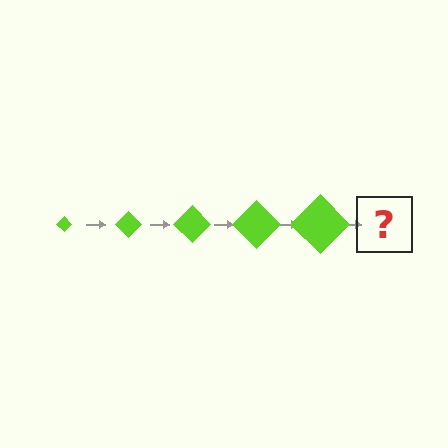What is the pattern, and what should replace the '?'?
The pattern is that the diamond gets progressively larger each step. The '?' should be a lime diamond, larger than the previous one.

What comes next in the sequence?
The next element should be a lime diamond, larger than the previous one.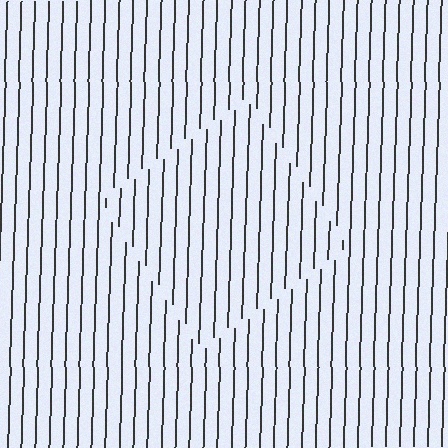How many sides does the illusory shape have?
4 sides — the line-ends trace a square.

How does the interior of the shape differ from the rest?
The interior of the shape contains the same grating, shifted by half a period — the contour is defined by the phase discontinuity where line-ends from the inner and outer gratings abut.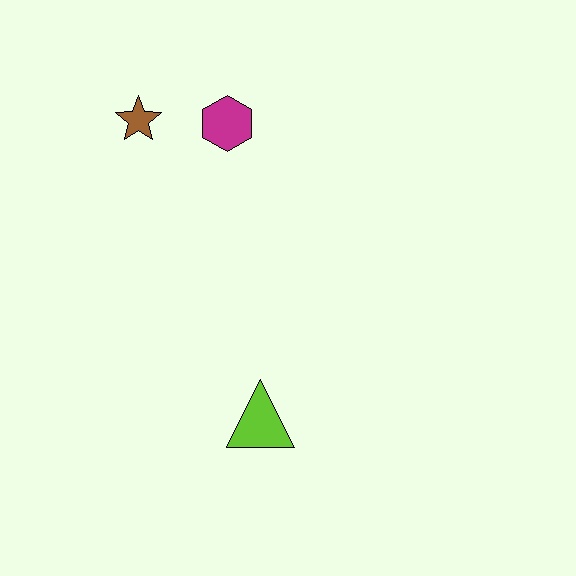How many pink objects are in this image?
There are no pink objects.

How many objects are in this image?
There are 3 objects.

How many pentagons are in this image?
There are no pentagons.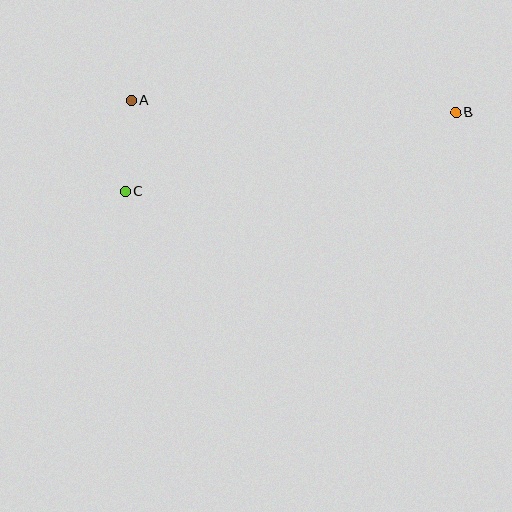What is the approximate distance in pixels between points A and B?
The distance between A and B is approximately 325 pixels.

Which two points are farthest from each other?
Points B and C are farthest from each other.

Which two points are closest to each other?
Points A and C are closest to each other.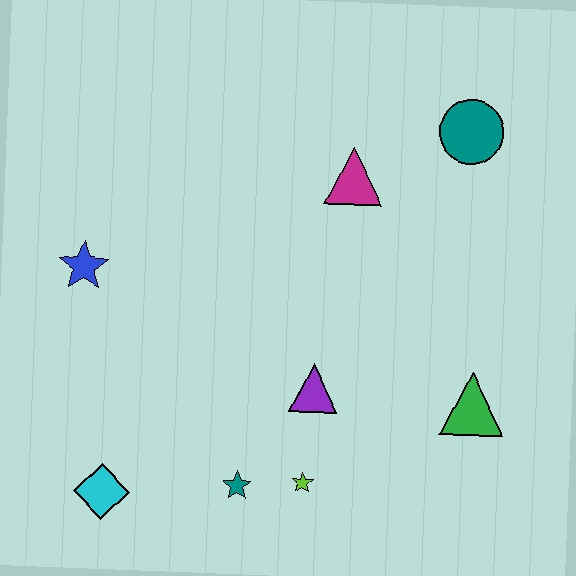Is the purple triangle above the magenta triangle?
No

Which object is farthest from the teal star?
The teal circle is farthest from the teal star.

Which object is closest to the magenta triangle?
The teal circle is closest to the magenta triangle.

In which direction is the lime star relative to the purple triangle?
The lime star is below the purple triangle.